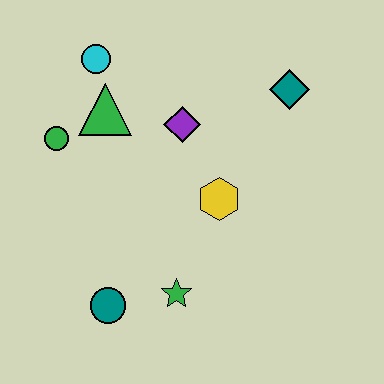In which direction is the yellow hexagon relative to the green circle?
The yellow hexagon is to the right of the green circle.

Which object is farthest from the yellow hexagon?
The cyan circle is farthest from the yellow hexagon.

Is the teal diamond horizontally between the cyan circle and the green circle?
No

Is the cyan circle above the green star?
Yes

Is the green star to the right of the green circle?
Yes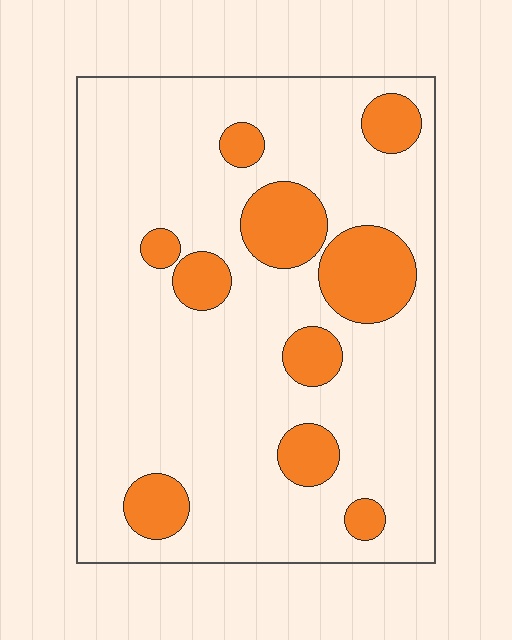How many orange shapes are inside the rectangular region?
10.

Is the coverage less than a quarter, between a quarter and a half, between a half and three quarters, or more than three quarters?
Less than a quarter.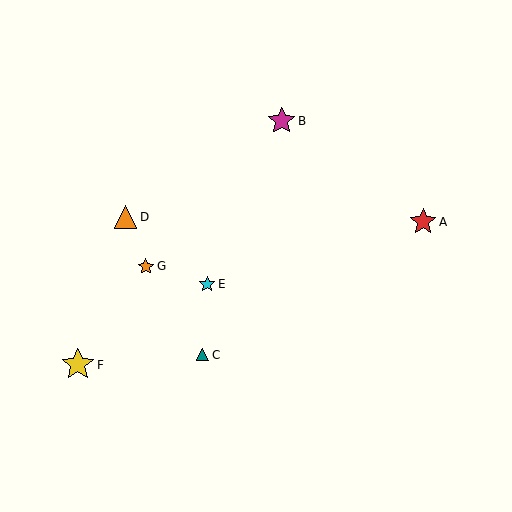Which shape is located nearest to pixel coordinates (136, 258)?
The orange star (labeled G) at (146, 266) is nearest to that location.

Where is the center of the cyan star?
The center of the cyan star is at (207, 284).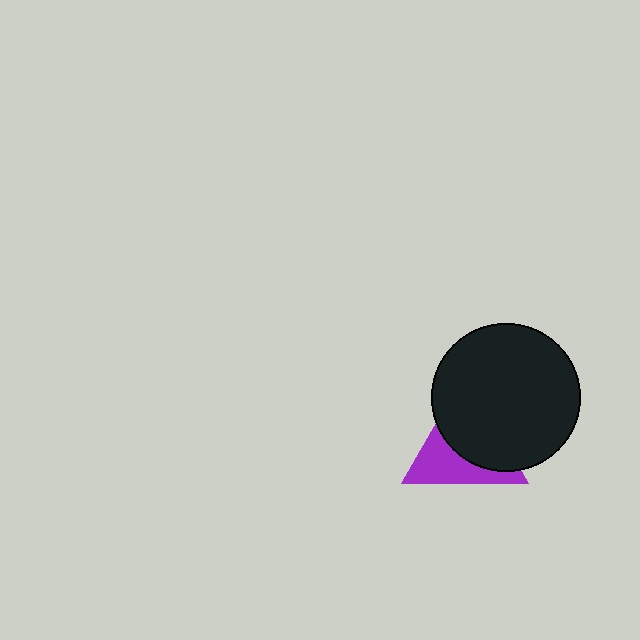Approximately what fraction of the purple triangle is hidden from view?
Roughly 57% of the purple triangle is hidden behind the black circle.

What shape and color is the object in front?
The object in front is a black circle.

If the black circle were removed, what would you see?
You would see the complete purple triangle.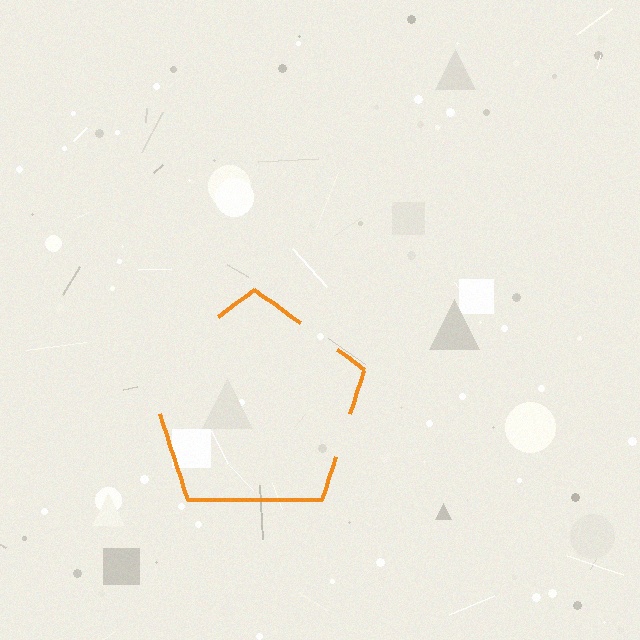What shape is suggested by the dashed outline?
The dashed outline suggests a pentagon.